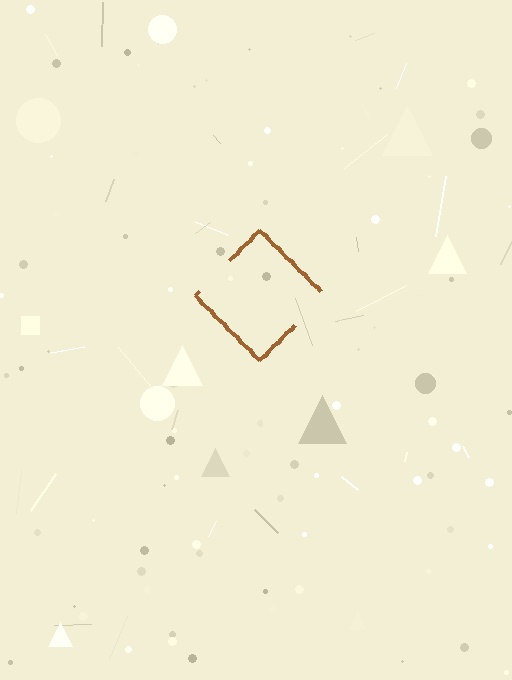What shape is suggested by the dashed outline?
The dashed outline suggests a diamond.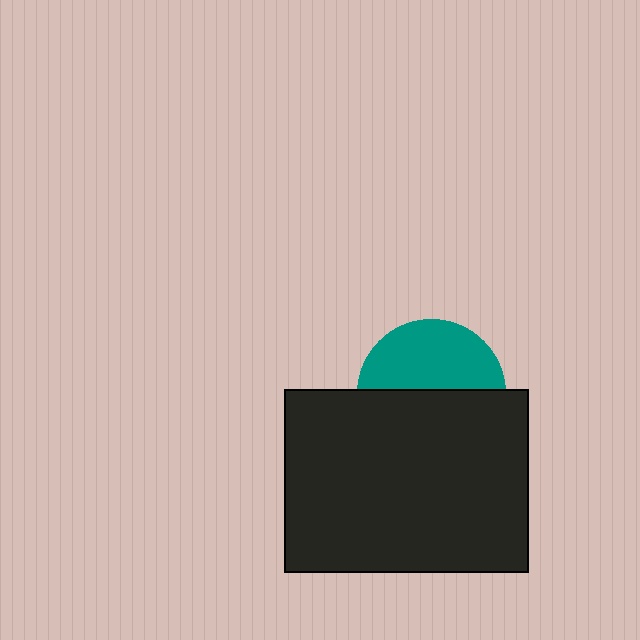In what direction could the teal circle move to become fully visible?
The teal circle could move up. That would shift it out from behind the black rectangle entirely.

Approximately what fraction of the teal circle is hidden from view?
Roughly 54% of the teal circle is hidden behind the black rectangle.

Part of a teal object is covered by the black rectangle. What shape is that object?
It is a circle.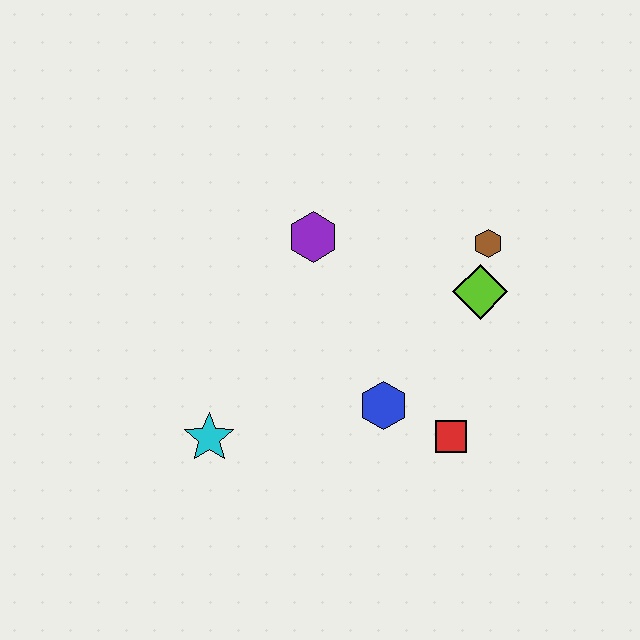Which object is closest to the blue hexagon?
The red square is closest to the blue hexagon.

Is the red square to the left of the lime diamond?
Yes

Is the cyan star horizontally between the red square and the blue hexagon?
No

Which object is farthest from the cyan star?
The brown hexagon is farthest from the cyan star.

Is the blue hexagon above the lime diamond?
No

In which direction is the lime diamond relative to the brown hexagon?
The lime diamond is below the brown hexagon.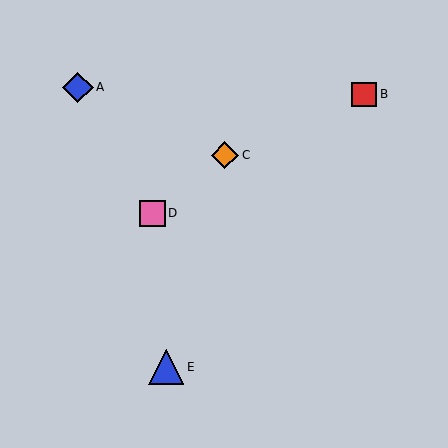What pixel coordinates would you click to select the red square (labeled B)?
Click at (364, 94) to select the red square B.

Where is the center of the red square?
The center of the red square is at (364, 94).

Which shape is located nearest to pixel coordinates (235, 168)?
The orange diamond (labeled C) at (225, 155) is nearest to that location.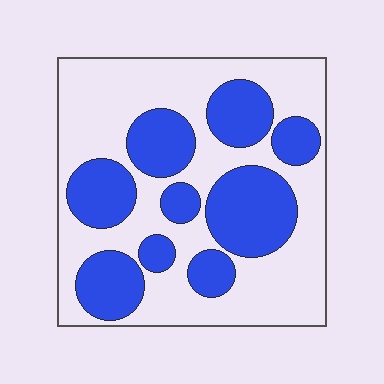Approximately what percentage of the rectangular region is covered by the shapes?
Approximately 40%.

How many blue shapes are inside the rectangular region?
9.